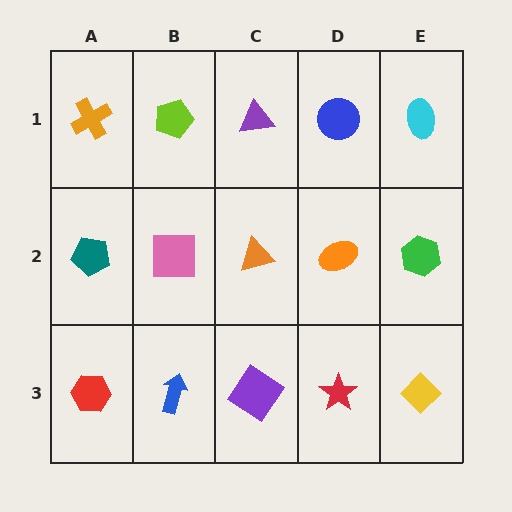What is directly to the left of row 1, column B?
An orange cross.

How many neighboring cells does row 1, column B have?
3.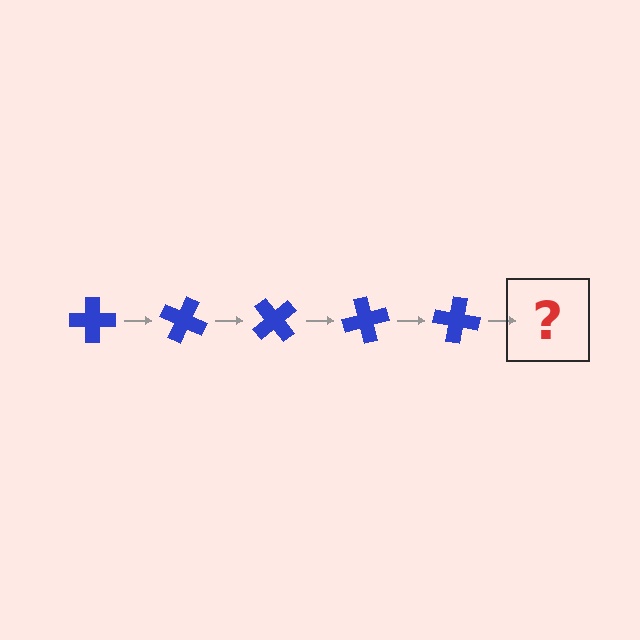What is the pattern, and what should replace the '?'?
The pattern is that the cross rotates 25 degrees each step. The '?' should be a blue cross rotated 125 degrees.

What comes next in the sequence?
The next element should be a blue cross rotated 125 degrees.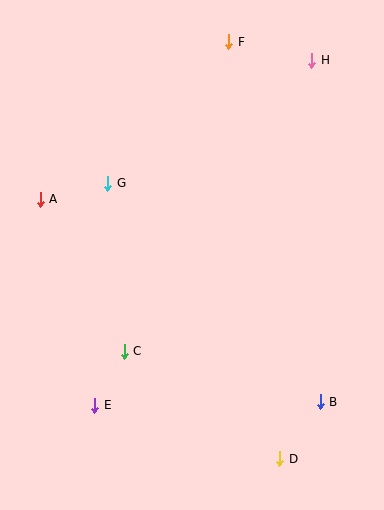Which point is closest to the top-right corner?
Point H is closest to the top-right corner.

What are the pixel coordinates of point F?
Point F is at (229, 42).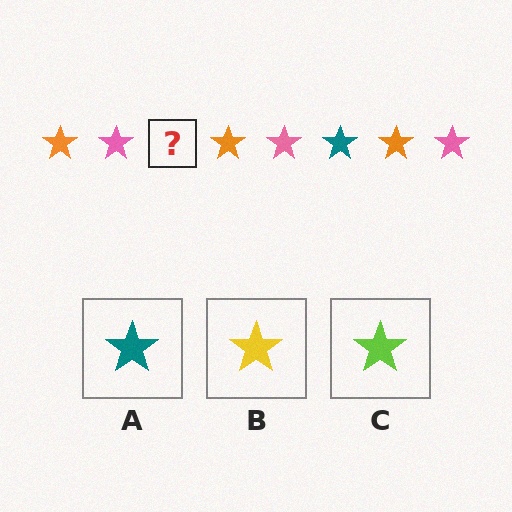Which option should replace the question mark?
Option A.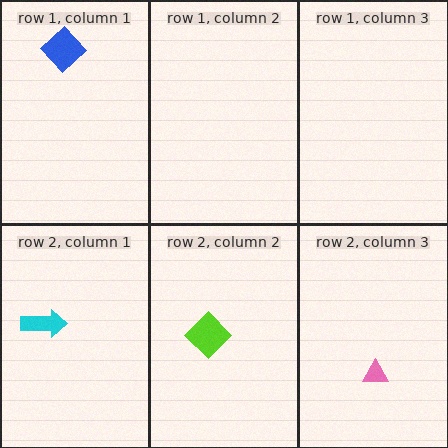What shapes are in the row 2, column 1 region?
The cyan arrow.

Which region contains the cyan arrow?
The row 2, column 1 region.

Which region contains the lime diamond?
The row 2, column 2 region.